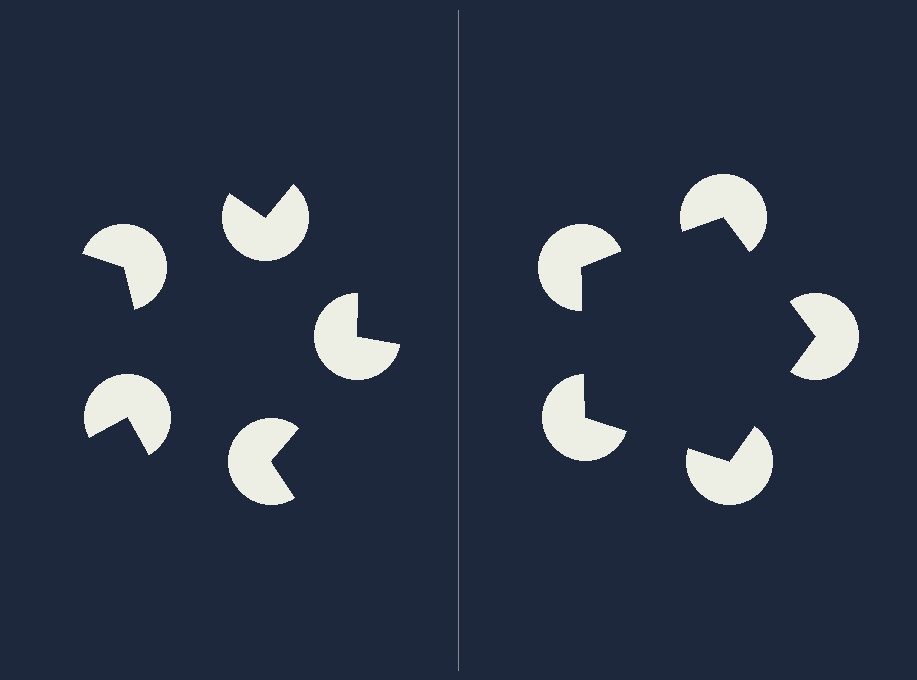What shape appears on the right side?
An illusory pentagon.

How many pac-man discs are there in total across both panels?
10 — 5 on each side.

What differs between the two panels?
The pac-man discs are positioned identically on both sides; only the wedge orientations differ. On the right they align to a pentagon; on the left they are misaligned.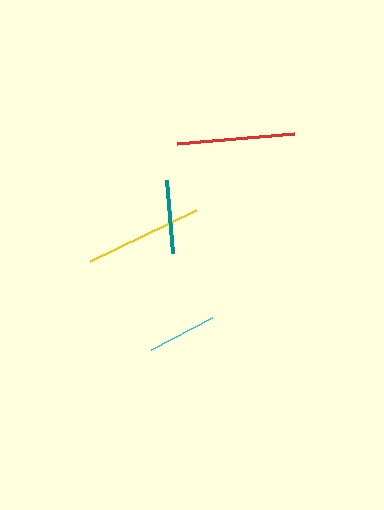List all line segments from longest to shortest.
From longest to shortest: yellow, red, teal, cyan.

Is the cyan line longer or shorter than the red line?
The red line is longer than the cyan line.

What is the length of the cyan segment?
The cyan segment is approximately 69 pixels long.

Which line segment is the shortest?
The cyan line is the shortest at approximately 69 pixels.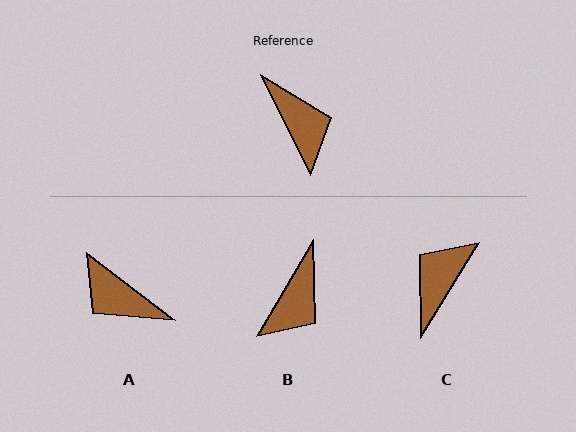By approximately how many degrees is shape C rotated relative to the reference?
Approximately 122 degrees counter-clockwise.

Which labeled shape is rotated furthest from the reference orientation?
A, about 154 degrees away.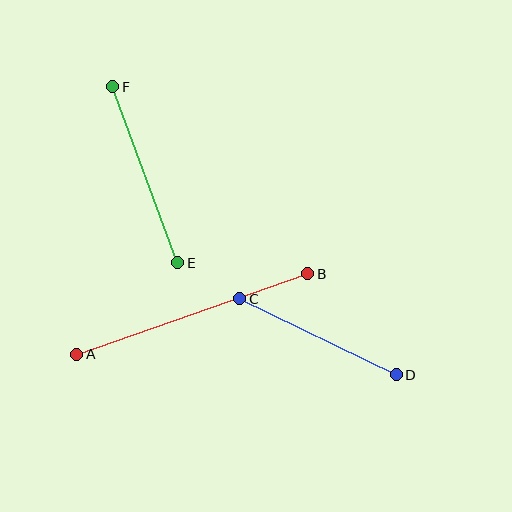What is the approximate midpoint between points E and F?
The midpoint is at approximately (145, 175) pixels.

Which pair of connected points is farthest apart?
Points A and B are farthest apart.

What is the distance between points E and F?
The distance is approximately 188 pixels.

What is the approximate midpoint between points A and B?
The midpoint is at approximately (192, 314) pixels.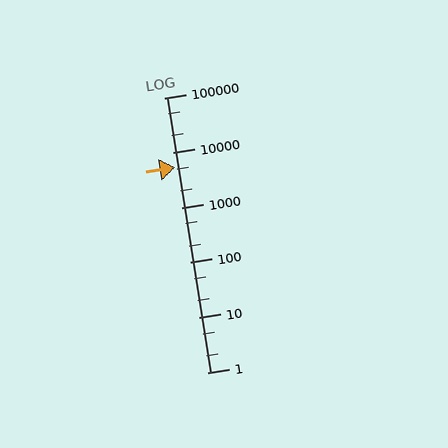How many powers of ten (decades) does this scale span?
The scale spans 5 decades, from 1 to 100000.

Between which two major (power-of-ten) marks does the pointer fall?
The pointer is between 1000 and 10000.